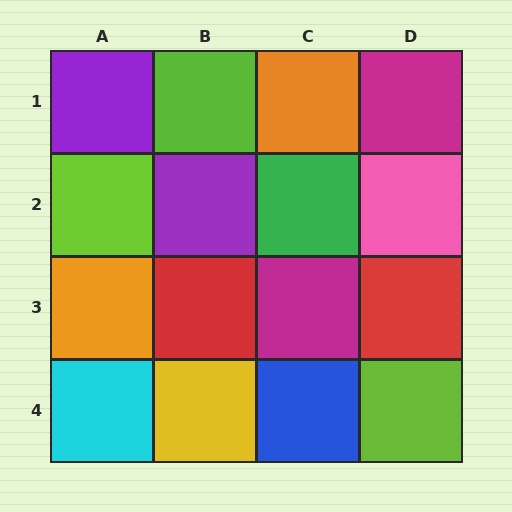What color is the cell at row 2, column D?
Pink.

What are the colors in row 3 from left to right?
Orange, red, magenta, red.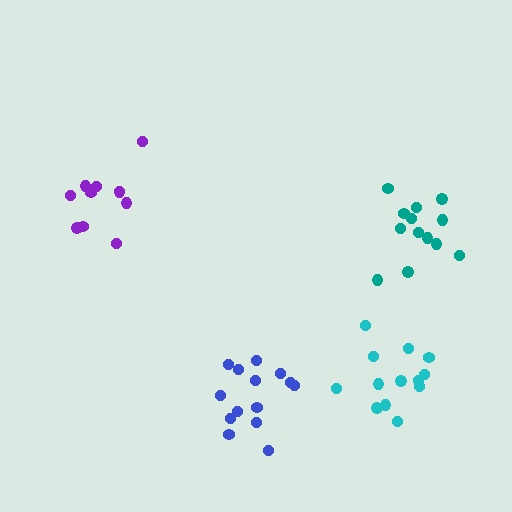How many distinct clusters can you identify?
There are 4 distinct clusters.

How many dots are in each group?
Group 1: 11 dots, Group 2: 13 dots, Group 3: 13 dots, Group 4: 14 dots (51 total).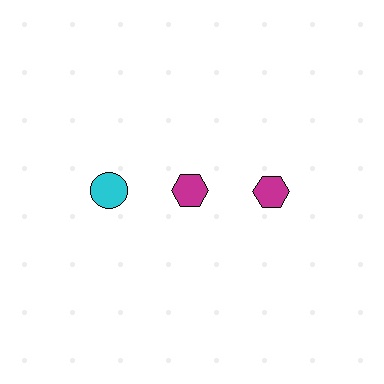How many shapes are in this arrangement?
There are 3 shapes arranged in a grid pattern.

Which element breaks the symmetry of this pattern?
The cyan circle in the top row, leftmost column breaks the symmetry. All other shapes are magenta hexagons.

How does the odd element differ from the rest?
It differs in both color (cyan instead of magenta) and shape (circle instead of hexagon).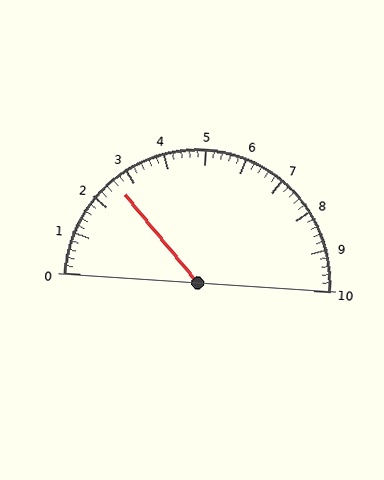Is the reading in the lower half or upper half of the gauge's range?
The reading is in the lower half of the range (0 to 10).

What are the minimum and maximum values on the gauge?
The gauge ranges from 0 to 10.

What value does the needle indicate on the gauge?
The needle indicates approximately 2.6.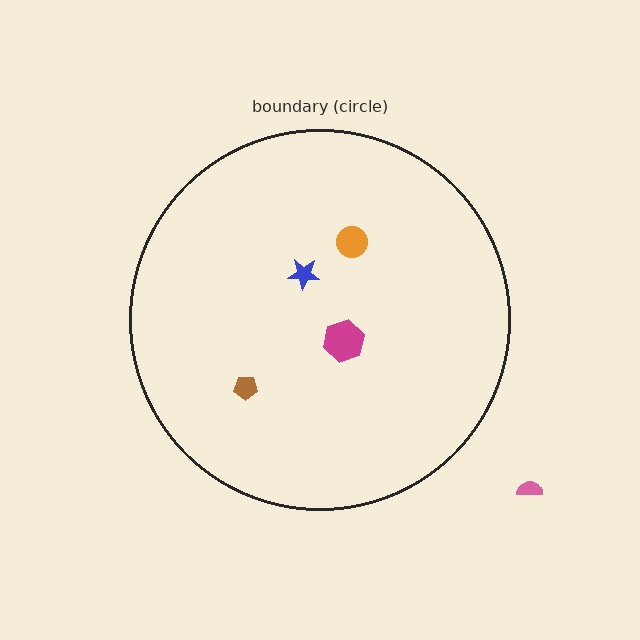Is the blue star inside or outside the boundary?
Inside.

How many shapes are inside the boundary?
4 inside, 1 outside.